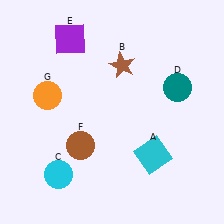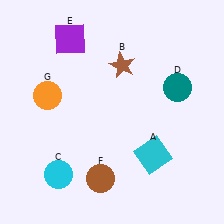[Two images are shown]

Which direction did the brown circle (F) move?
The brown circle (F) moved down.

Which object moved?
The brown circle (F) moved down.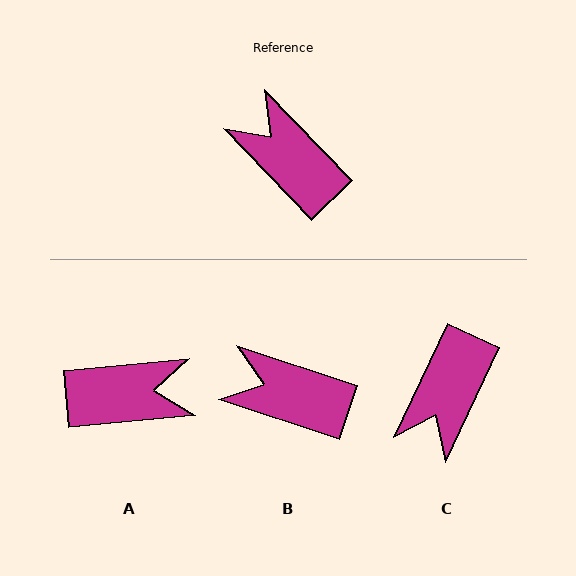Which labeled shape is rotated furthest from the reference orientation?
A, about 129 degrees away.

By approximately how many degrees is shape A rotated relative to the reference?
Approximately 129 degrees clockwise.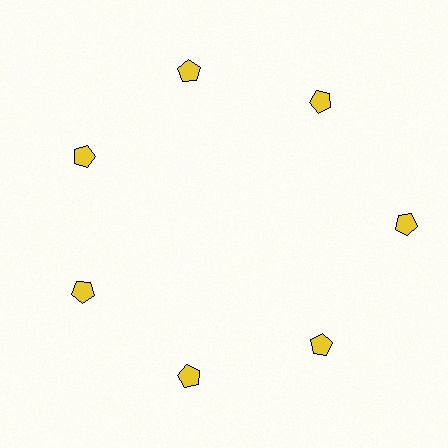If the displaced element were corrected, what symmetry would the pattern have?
It would have 7-fold rotational symmetry — the pattern would map onto itself every 51 degrees.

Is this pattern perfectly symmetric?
No. The 7 yellow pentagons are arranged in a ring, but one element near the 3 o'clock position is pushed outward from the center, breaking the 7-fold rotational symmetry.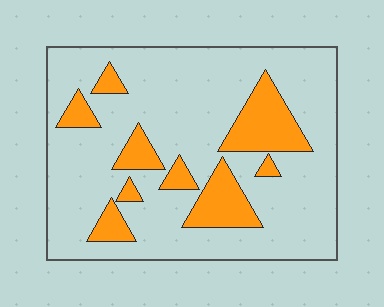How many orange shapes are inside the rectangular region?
9.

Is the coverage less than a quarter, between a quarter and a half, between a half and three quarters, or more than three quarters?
Less than a quarter.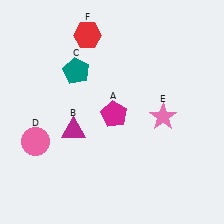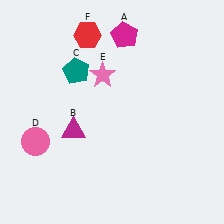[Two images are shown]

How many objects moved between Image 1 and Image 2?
2 objects moved between the two images.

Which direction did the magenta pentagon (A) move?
The magenta pentagon (A) moved up.